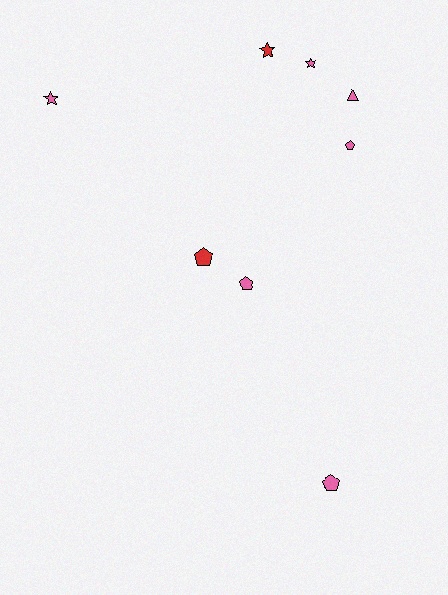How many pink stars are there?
There are 2 pink stars.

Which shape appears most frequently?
Pentagon, with 4 objects.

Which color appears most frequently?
Pink, with 6 objects.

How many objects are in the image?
There are 8 objects.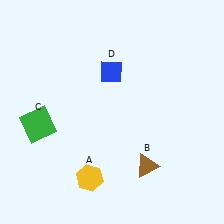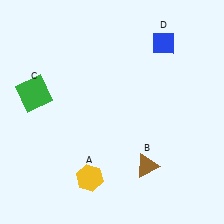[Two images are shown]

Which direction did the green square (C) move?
The green square (C) moved up.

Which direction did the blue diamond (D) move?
The blue diamond (D) moved right.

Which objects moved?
The objects that moved are: the green square (C), the blue diamond (D).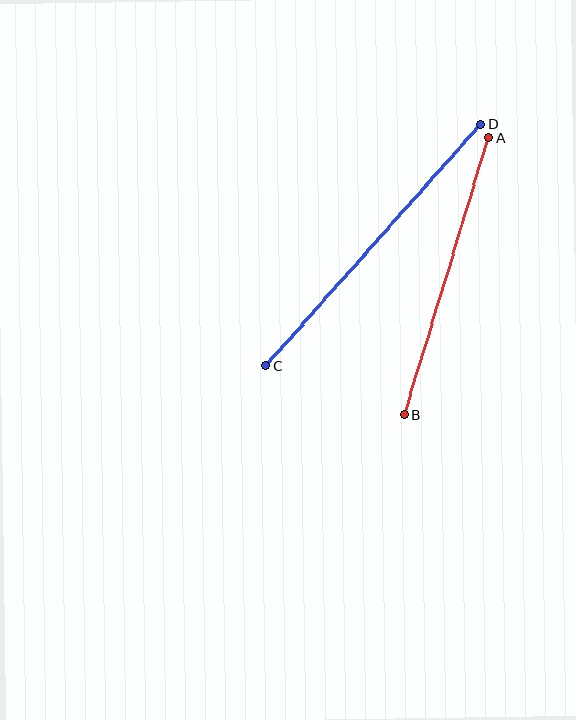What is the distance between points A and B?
The distance is approximately 290 pixels.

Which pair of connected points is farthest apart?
Points C and D are farthest apart.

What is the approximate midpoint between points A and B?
The midpoint is at approximately (446, 276) pixels.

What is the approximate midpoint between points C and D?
The midpoint is at approximately (373, 245) pixels.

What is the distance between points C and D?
The distance is approximately 323 pixels.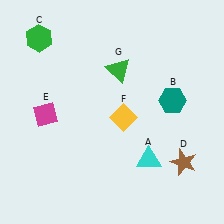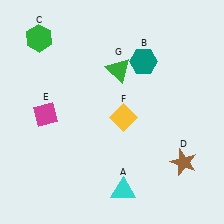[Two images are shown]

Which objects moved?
The objects that moved are: the cyan triangle (A), the teal hexagon (B).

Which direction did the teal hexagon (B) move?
The teal hexagon (B) moved up.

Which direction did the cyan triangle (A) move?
The cyan triangle (A) moved down.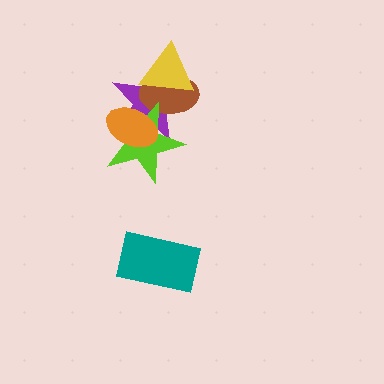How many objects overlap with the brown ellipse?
4 objects overlap with the brown ellipse.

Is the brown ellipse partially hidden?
Yes, it is partially covered by another shape.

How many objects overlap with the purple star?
4 objects overlap with the purple star.